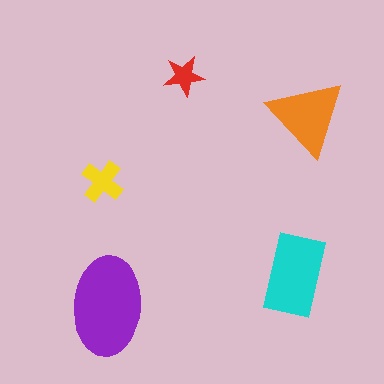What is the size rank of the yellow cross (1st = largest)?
4th.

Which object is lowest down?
The purple ellipse is bottommost.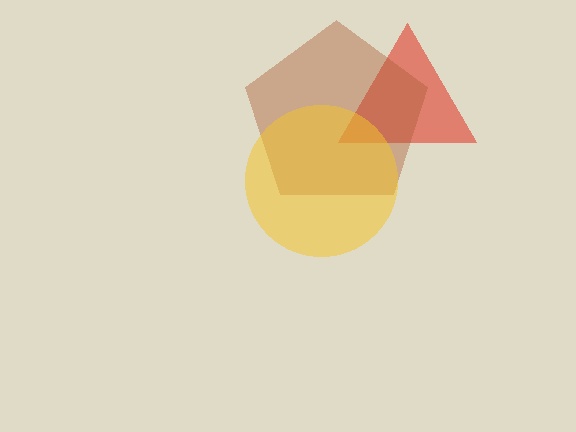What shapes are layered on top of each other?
The layered shapes are: a red triangle, a brown pentagon, a yellow circle.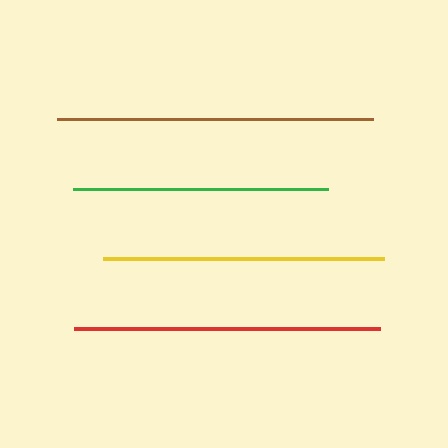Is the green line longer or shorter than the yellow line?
The yellow line is longer than the green line.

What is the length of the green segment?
The green segment is approximately 255 pixels long.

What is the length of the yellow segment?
The yellow segment is approximately 281 pixels long.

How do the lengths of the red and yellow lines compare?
The red and yellow lines are approximately the same length.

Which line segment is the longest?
The brown line is the longest at approximately 316 pixels.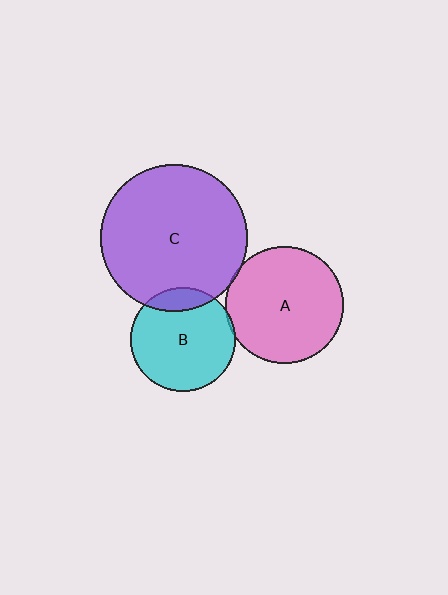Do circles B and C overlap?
Yes.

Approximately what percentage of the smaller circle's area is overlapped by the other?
Approximately 15%.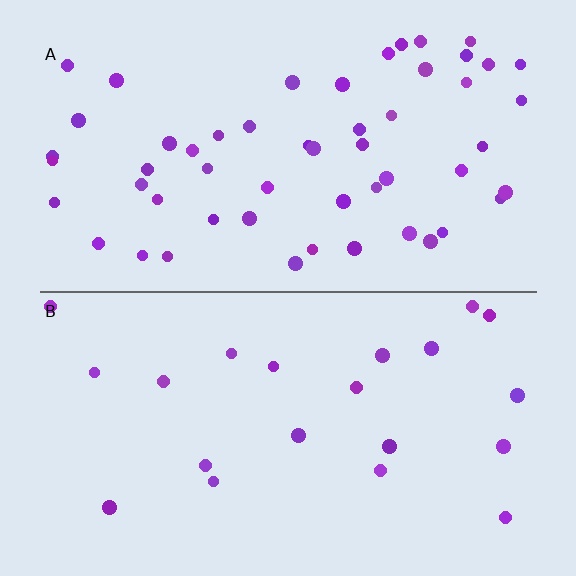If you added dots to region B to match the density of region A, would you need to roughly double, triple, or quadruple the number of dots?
Approximately triple.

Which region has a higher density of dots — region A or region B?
A (the top).